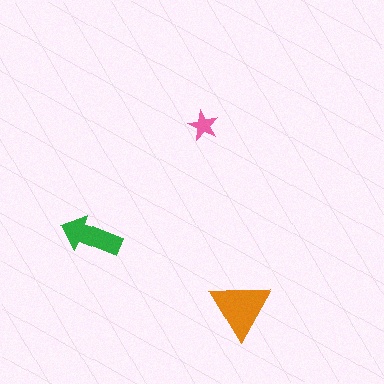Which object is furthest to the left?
The green arrow is leftmost.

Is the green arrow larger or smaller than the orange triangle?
Smaller.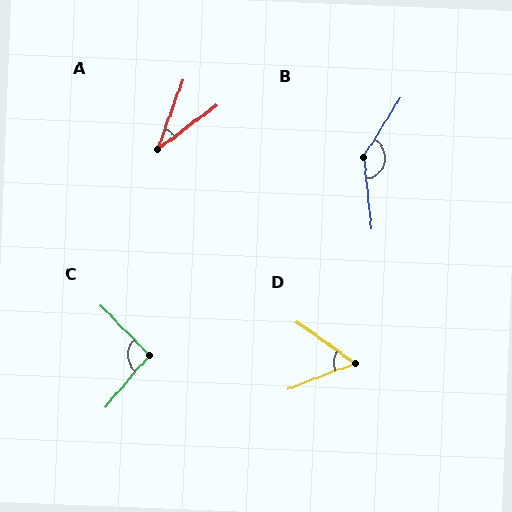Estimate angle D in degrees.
Approximately 56 degrees.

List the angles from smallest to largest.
A (33°), D (56°), C (96°), B (142°).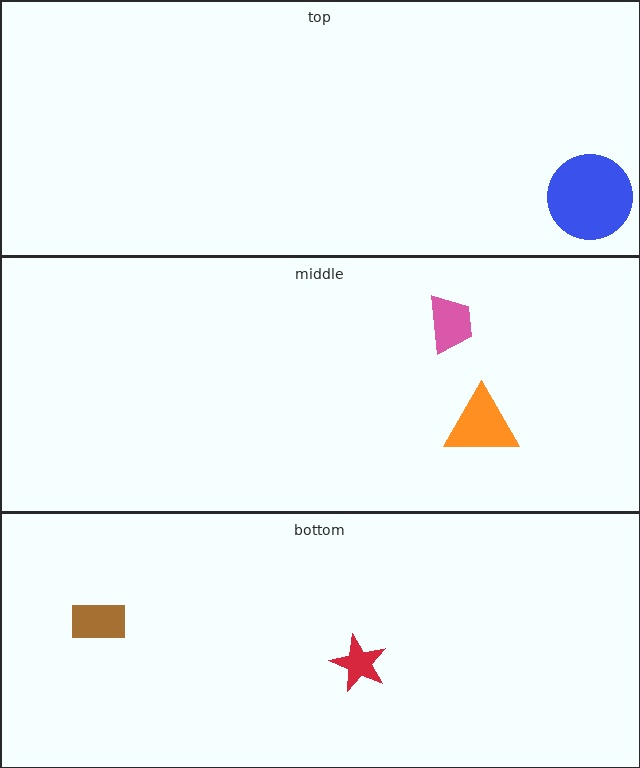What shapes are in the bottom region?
The red star, the brown rectangle.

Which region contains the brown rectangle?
The bottom region.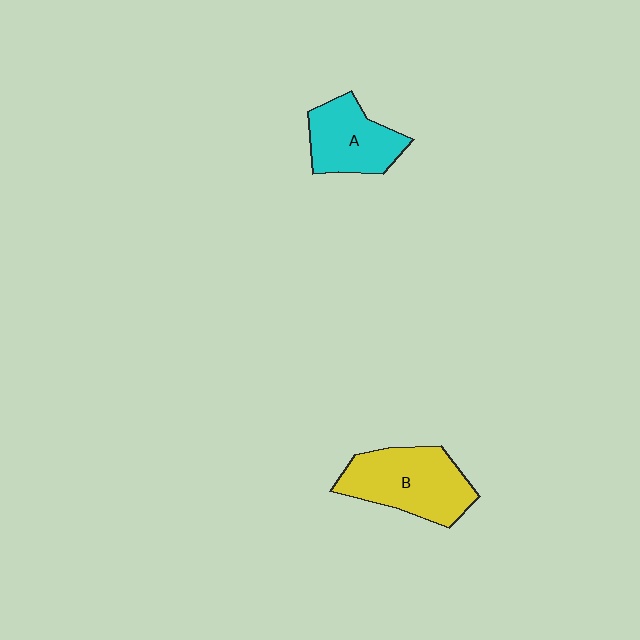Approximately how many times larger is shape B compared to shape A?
Approximately 1.3 times.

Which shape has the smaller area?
Shape A (cyan).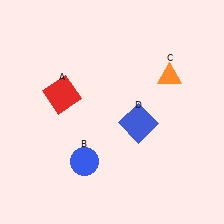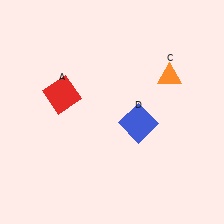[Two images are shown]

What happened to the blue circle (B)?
The blue circle (B) was removed in Image 2. It was in the bottom-left area of Image 1.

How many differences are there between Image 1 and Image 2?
There is 1 difference between the two images.